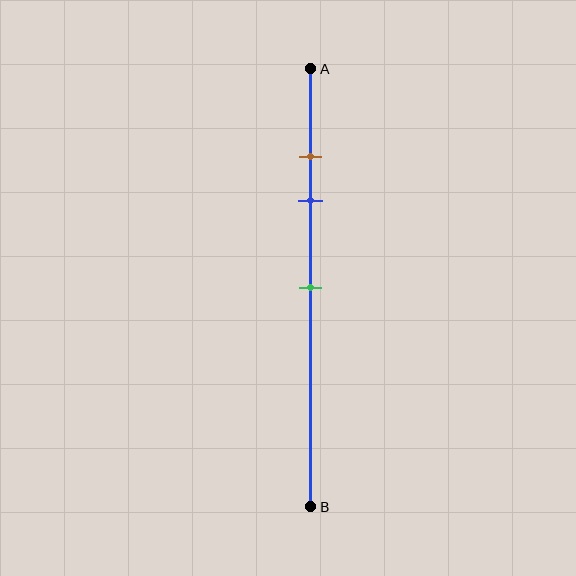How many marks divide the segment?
There are 3 marks dividing the segment.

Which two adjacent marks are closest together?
The brown and blue marks are the closest adjacent pair.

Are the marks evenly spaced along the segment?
No, the marks are not evenly spaced.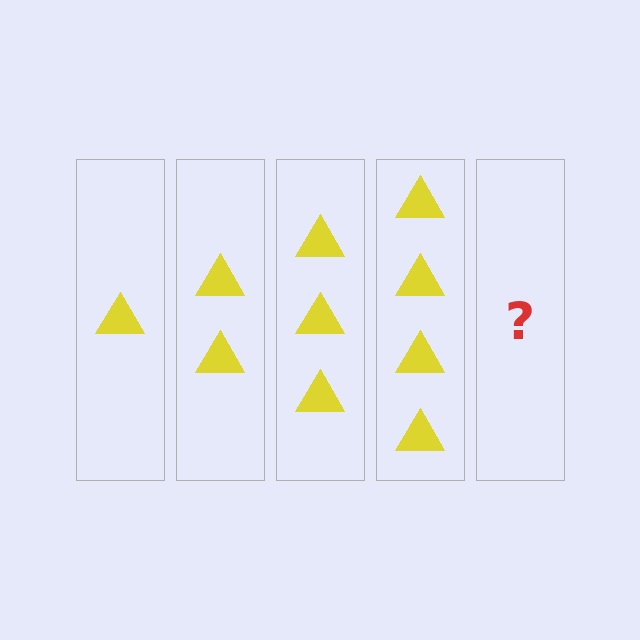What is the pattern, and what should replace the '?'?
The pattern is that each step adds one more triangle. The '?' should be 5 triangles.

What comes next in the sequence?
The next element should be 5 triangles.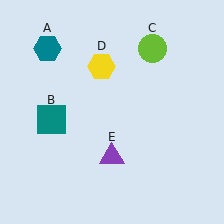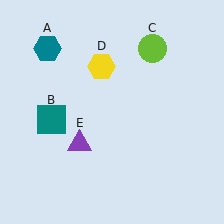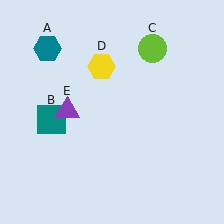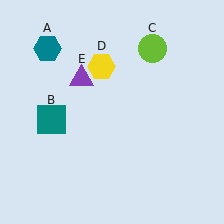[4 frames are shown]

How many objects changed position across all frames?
1 object changed position: purple triangle (object E).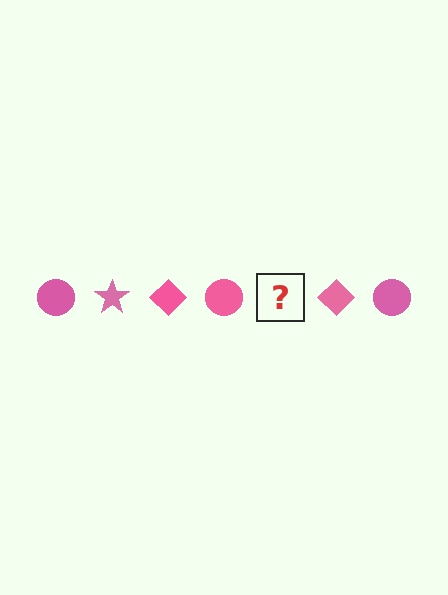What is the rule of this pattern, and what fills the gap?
The rule is that the pattern cycles through circle, star, diamond shapes in pink. The gap should be filled with a pink star.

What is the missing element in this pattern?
The missing element is a pink star.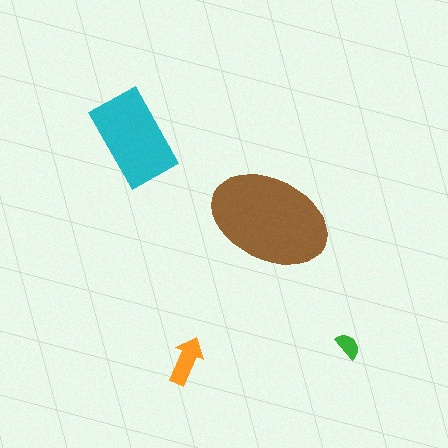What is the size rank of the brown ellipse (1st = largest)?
1st.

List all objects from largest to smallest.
The brown ellipse, the cyan rectangle, the orange arrow, the green semicircle.